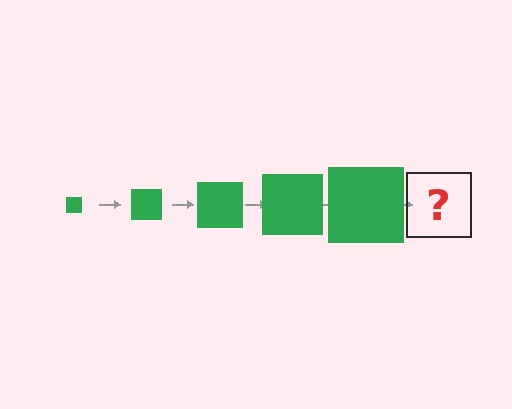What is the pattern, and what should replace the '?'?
The pattern is that the square gets progressively larger each step. The '?' should be a green square, larger than the previous one.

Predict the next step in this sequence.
The next step is a green square, larger than the previous one.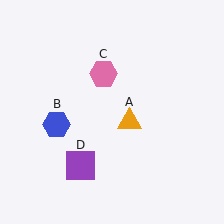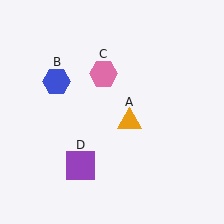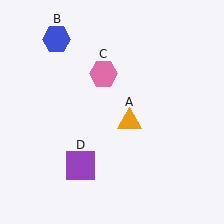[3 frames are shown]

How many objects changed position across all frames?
1 object changed position: blue hexagon (object B).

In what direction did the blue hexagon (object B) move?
The blue hexagon (object B) moved up.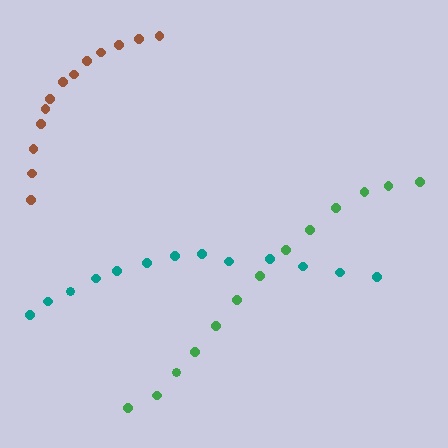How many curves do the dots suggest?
There are 3 distinct paths.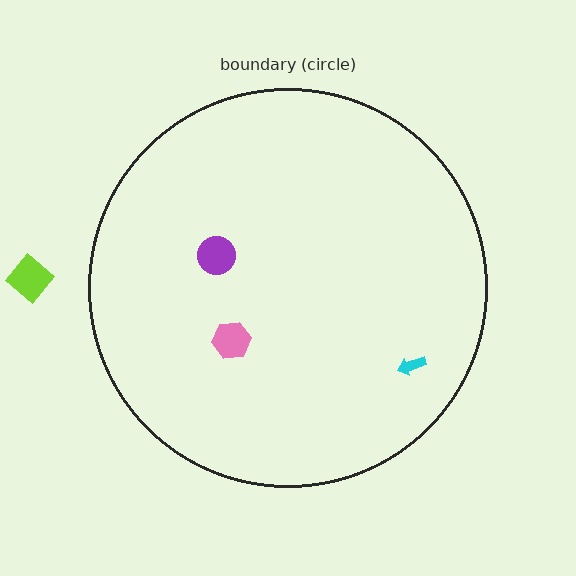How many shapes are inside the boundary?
3 inside, 1 outside.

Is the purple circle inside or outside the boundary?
Inside.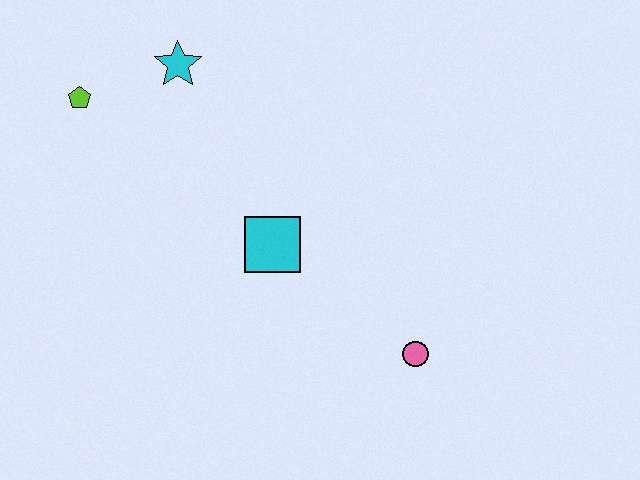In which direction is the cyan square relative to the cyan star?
The cyan square is below the cyan star.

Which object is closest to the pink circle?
The cyan square is closest to the pink circle.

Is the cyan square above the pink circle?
Yes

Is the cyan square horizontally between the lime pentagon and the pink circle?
Yes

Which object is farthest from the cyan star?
The pink circle is farthest from the cyan star.